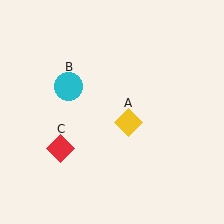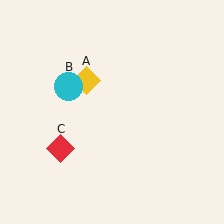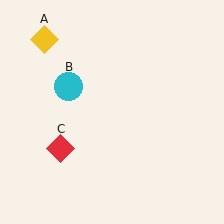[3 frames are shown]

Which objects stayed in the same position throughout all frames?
Cyan circle (object B) and red diamond (object C) remained stationary.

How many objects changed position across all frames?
1 object changed position: yellow diamond (object A).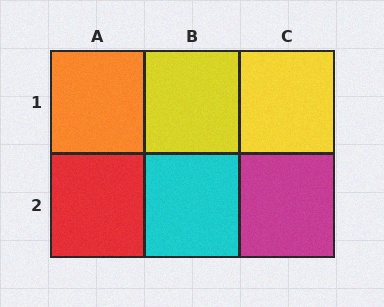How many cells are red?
1 cell is red.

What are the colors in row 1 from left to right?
Orange, yellow, yellow.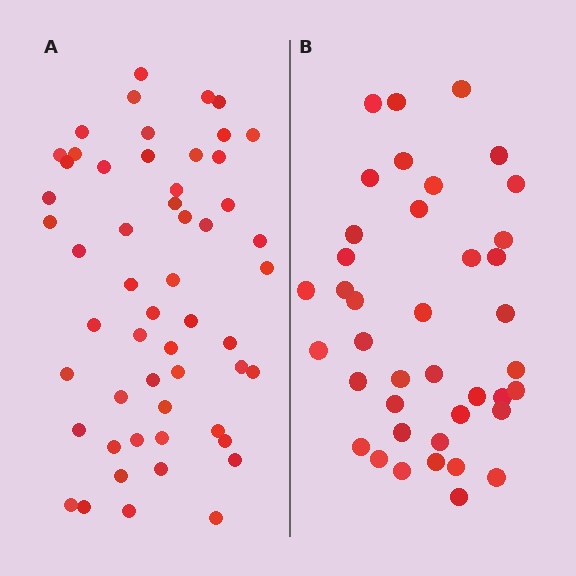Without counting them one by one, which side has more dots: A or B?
Region A (the left region) has more dots.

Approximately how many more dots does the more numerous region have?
Region A has approximately 15 more dots than region B.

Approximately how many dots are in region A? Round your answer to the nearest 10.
About 50 dots. (The exact count is 54, which rounds to 50.)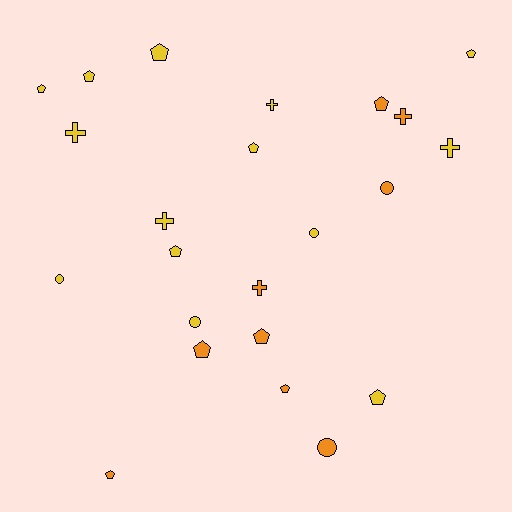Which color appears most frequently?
Yellow, with 14 objects.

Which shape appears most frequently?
Pentagon, with 12 objects.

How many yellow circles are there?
There are 3 yellow circles.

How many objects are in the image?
There are 23 objects.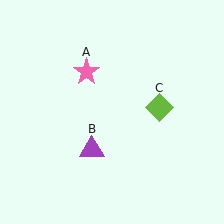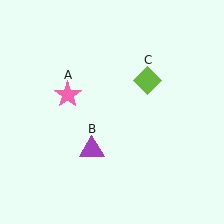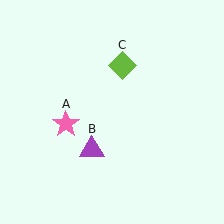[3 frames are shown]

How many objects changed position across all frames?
2 objects changed position: pink star (object A), lime diamond (object C).